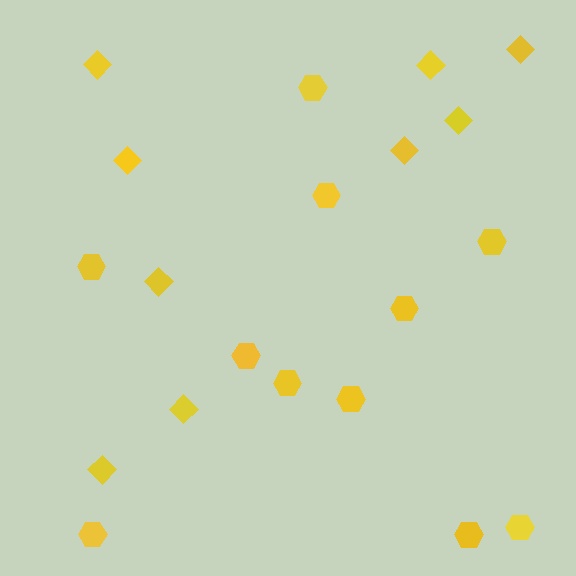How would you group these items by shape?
There are 2 groups: one group of diamonds (9) and one group of hexagons (11).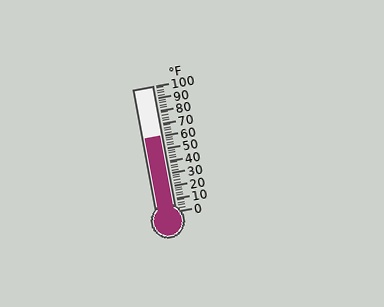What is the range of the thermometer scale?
The thermometer scale ranges from 0°F to 100°F.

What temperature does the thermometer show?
The thermometer shows approximately 60°F.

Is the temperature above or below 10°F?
The temperature is above 10°F.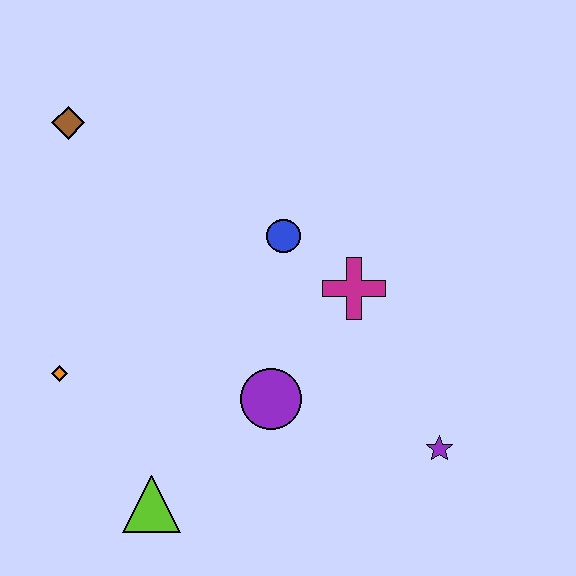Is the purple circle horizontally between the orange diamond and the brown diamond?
No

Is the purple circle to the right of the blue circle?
No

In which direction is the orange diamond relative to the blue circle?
The orange diamond is to the left of the blue circle.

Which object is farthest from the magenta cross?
The brown diamond is farthest from the magenta cross.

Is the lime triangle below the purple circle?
Yes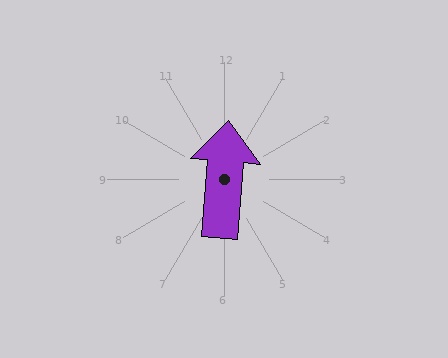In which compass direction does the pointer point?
North.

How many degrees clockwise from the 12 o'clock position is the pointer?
Approximately 4 degrees.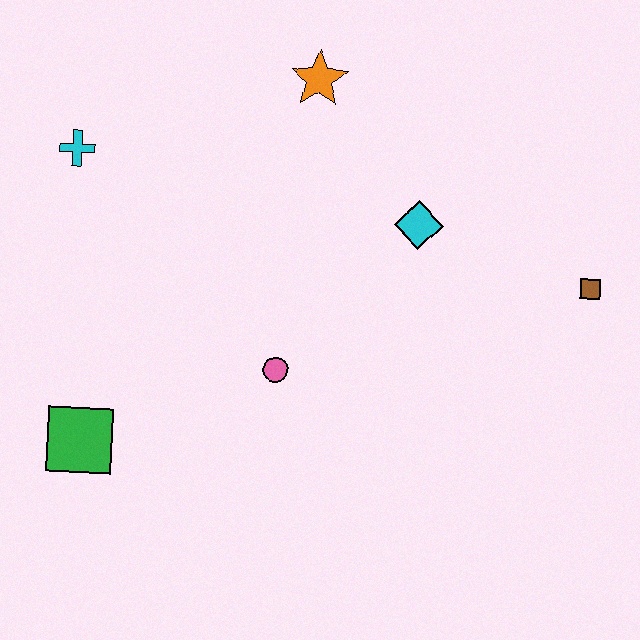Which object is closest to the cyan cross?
The orange star is closest to the cyan cross.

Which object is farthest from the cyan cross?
The brown square is farthest from the cyan cross.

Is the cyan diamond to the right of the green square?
Yes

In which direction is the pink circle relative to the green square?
The pink circle is to the right of the green square.